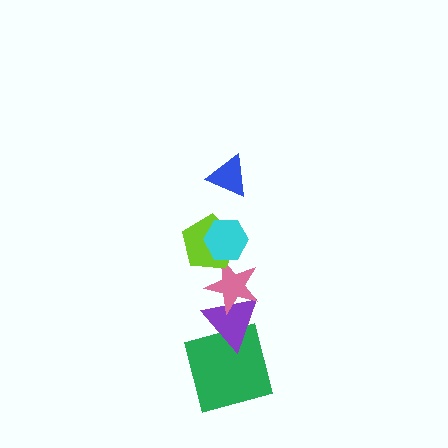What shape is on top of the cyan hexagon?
The blue triangle is on top of the cyan hexagon.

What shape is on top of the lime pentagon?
The cyan hexagon is on top of the lime pentagon.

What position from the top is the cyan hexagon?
The cyan hexagon is 2nd from the top.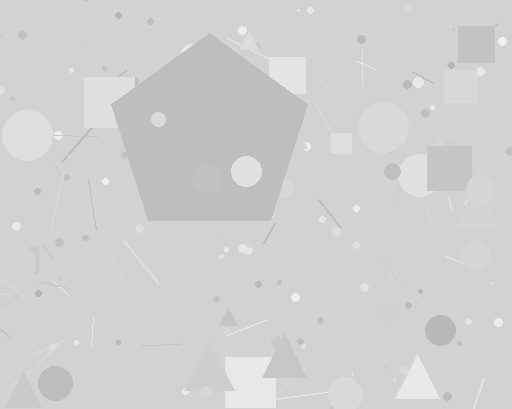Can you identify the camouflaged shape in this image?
The camouflaged shape is a pentagon.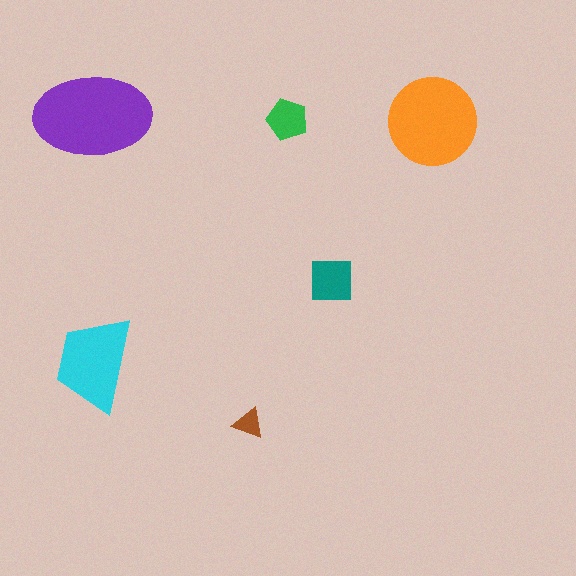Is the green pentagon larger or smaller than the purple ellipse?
Smaller.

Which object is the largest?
The purple ellipse.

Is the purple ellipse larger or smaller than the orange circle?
Larger.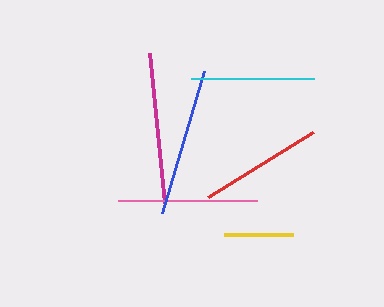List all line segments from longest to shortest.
From longest to shortest: magenta, blue, pink, cyan, red, yellow.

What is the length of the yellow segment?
The yellow segment is approximately 69 pixels long.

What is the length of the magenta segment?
The magenta segment is approximately 151 pixels long.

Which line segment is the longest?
The magenta line is the longest at approximately 151 pixels.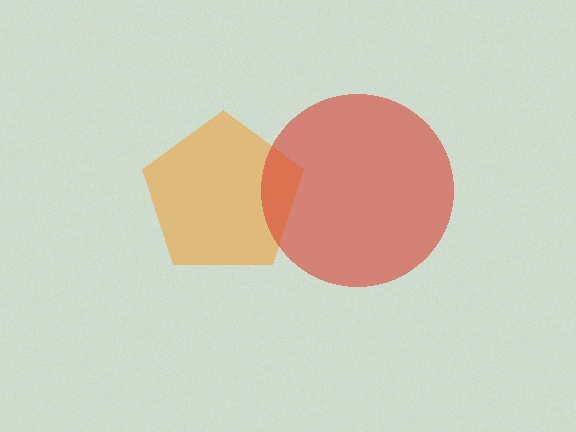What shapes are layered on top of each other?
The layered shapes are: an orange pentagon, a red circle.